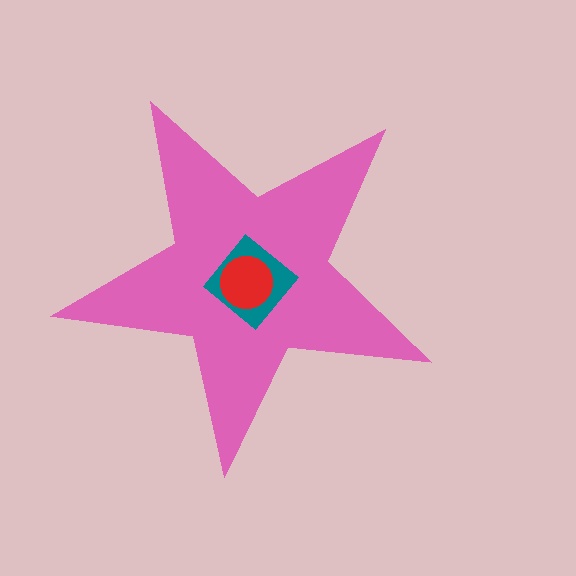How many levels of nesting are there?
3.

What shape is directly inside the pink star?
The teal diamond.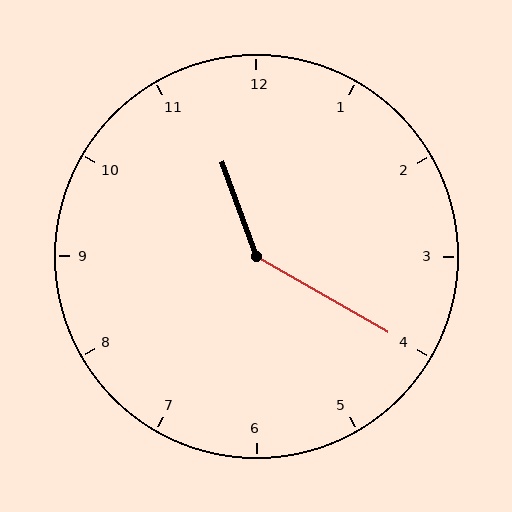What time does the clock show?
11:20.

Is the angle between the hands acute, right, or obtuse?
It is obtuse.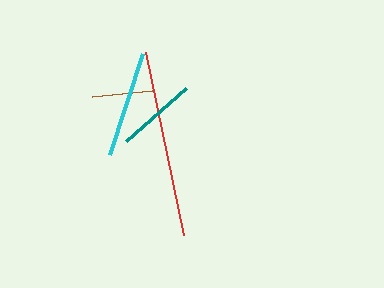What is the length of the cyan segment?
The cyan segment is approximately 106 pixels long.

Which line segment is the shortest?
The brown line is the shortest at approximately 61 pixels.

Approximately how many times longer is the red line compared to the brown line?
The red line is approximately 3.1 times the length of the brown line.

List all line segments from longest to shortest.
From longest to shortest: red, cyan, teal, brown.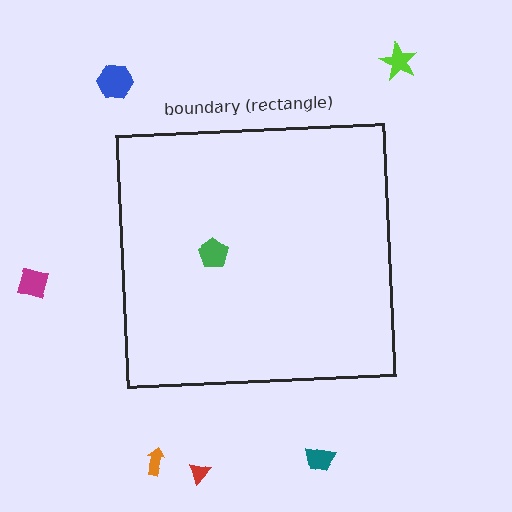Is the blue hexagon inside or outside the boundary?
Outside.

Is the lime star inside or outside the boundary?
Outside.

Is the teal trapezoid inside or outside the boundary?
Outside.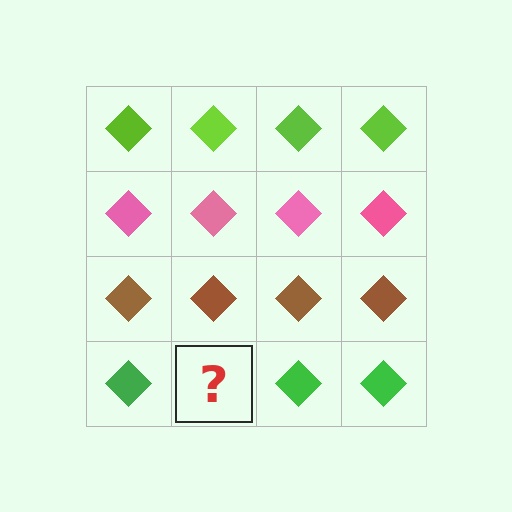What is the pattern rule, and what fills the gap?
The rule is that each row has a consistent color. The gap should be filled with a green diamond.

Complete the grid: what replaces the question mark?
The question mark should be replaced with a green diamond.